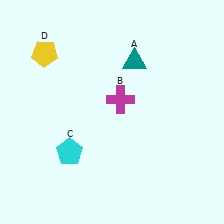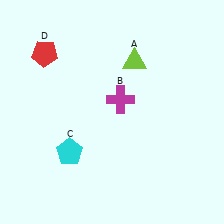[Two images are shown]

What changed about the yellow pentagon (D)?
In Image 1, D is yellow. In Image 2, it changed to red.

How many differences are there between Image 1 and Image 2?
There are 2 differences between the two images.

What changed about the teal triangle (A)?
In Image 1, A is teal. In Image 2, it changed to lime.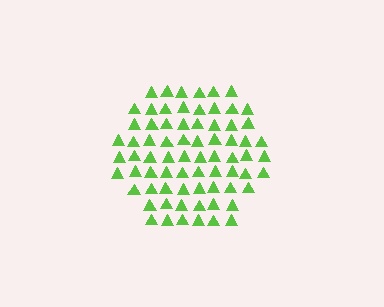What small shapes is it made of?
It is made of small triangles.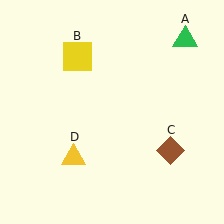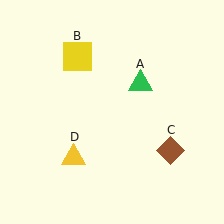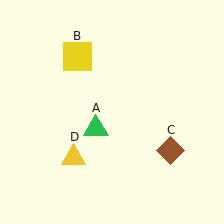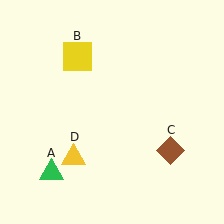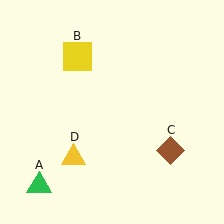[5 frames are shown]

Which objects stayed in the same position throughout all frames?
Yellow square (object B) and brown diamond (object C) and yellow triangle (object D) remained stationary.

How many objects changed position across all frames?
1 object changed position: green triangle (object A).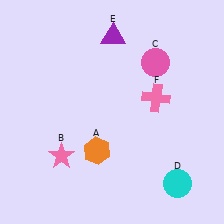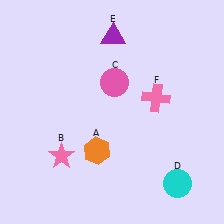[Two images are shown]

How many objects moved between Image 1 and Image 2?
1 object moved between the two images.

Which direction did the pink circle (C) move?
The pink circle (C) moved left.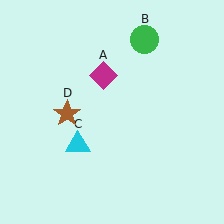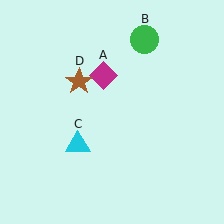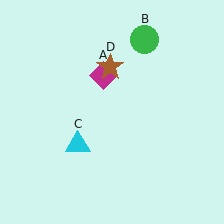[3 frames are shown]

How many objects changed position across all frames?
1 object changed position: brown star (object D).